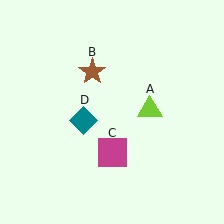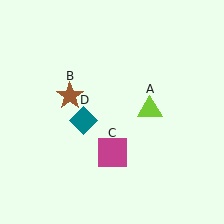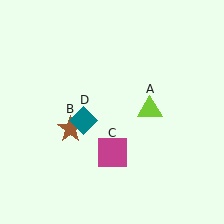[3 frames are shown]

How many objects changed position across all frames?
1 object changed position: brown star (object B).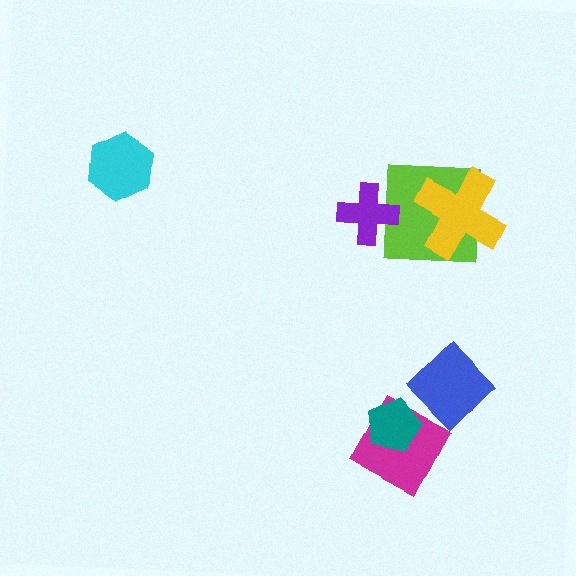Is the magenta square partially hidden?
Yes, it is partially covered by another shape.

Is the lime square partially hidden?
Yes, it is partially covered by another shape.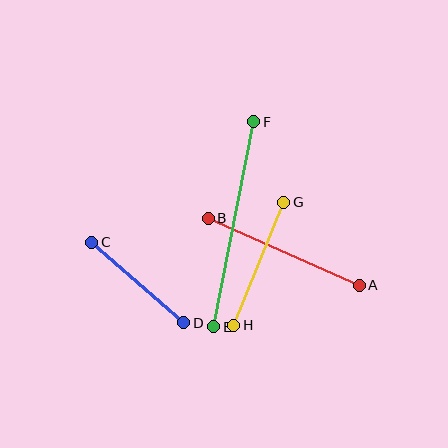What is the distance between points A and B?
The distance is approximately 165 pixels.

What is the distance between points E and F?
The distance is approximately 209 pixels.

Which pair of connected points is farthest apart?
Points E and F are farthest apart.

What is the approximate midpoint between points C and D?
The midpoint is at approximately (138, 282) pixels.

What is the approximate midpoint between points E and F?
The midpoint is at approximately (234, 224) pixels.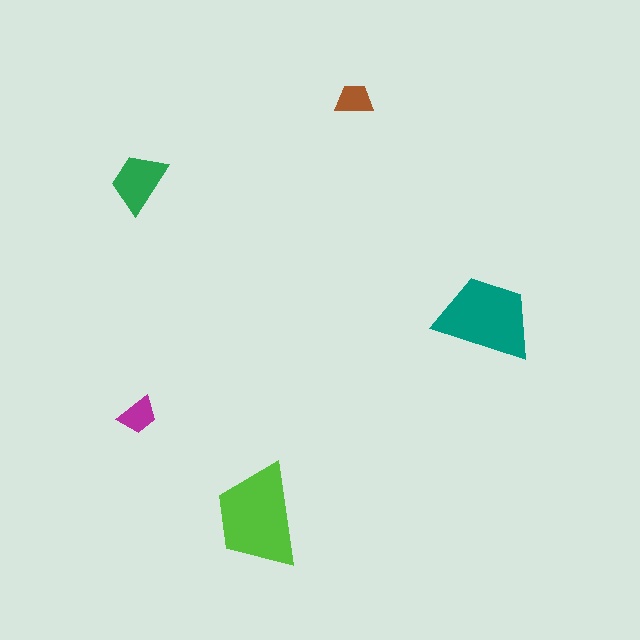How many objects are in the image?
There are 5 objects in the image.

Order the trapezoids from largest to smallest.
the lime one, the teal one, the green one, the magenta one, the brown one.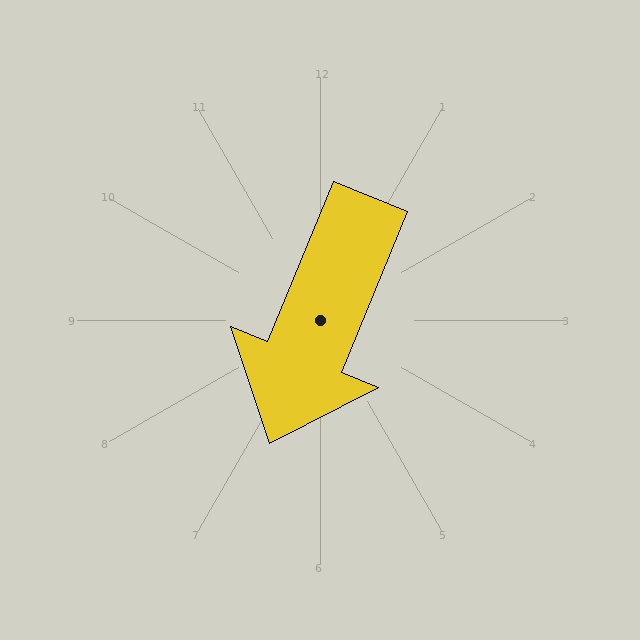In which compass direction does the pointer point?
South.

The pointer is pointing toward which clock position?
Roughly 7 o'clock.